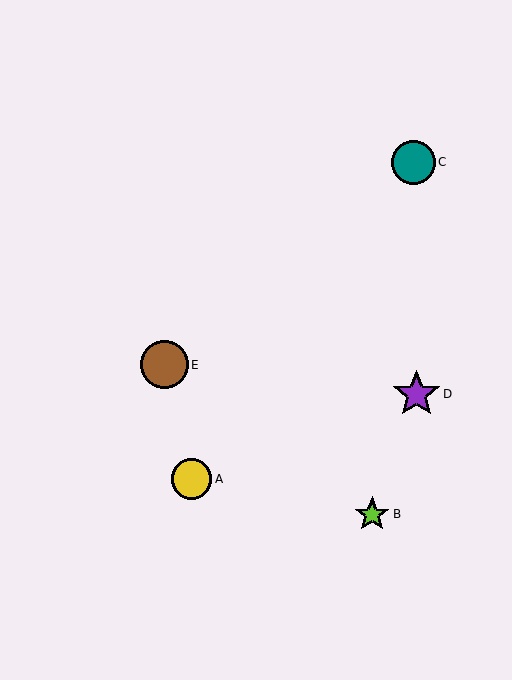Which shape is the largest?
The brown circle (labeled E) is the largest.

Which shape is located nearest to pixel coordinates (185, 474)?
The yellow circle (labeled A) at (191, 479) is nearest to that location.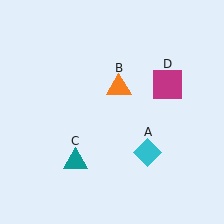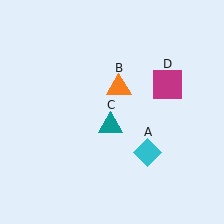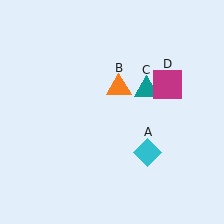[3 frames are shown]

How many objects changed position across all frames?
1 object changed position: teal triangle (object C).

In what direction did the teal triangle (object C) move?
The teal triangle (object C) moved up and to the right.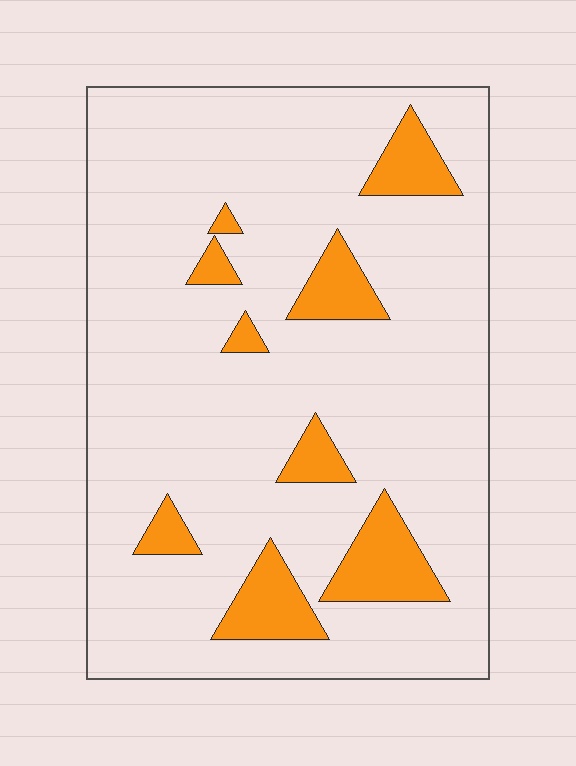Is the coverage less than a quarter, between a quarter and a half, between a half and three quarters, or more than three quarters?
Less than a quarter.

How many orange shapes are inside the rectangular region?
9.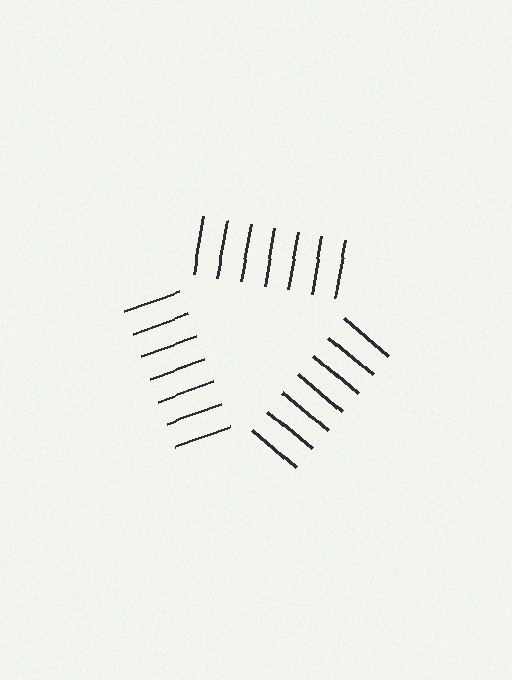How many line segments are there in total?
21 — 7 along each of the 3 edges.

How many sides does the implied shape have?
3 sides — the line-ends trace a triangle.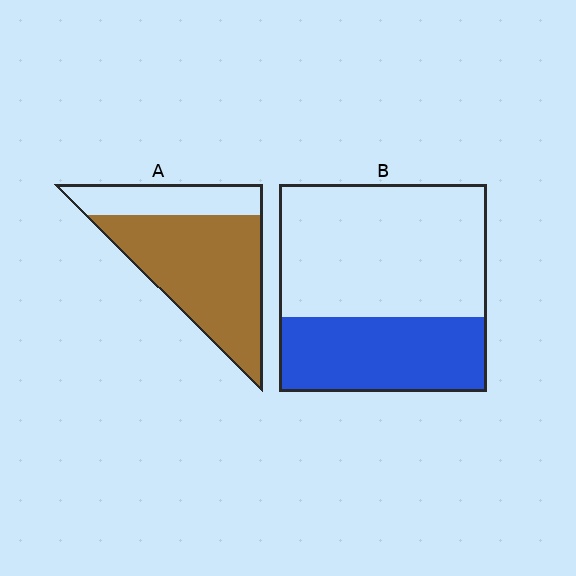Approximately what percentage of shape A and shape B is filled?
A is approximately 70% and B is approximately 35%.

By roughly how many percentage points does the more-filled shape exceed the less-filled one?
By roughly 35 percentage points (A over B).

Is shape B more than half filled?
No.